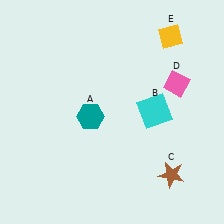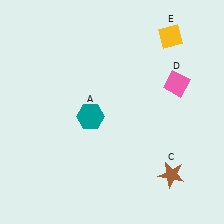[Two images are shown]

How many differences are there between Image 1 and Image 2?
There is 1 difference between the two images.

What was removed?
The cyan square (B) was removed in Image 2.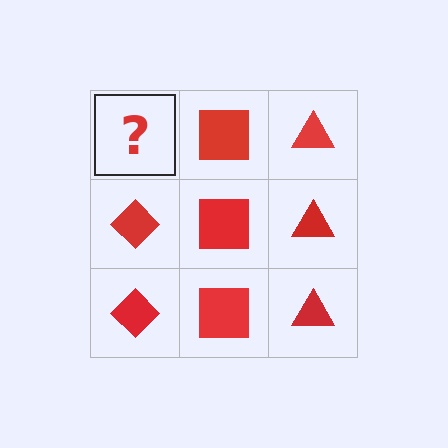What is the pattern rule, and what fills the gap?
The rule is that each column has a consistent shape. The gap should be filled with a red diamond.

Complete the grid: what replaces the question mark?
The question mark should be replaced with a red diamond.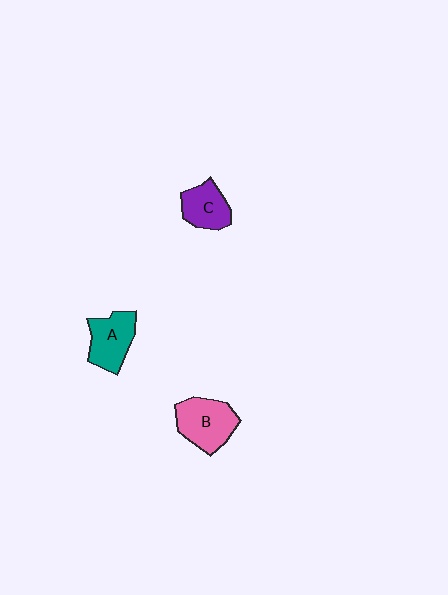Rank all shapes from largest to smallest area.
From largest to smallest: B (pink), A (teal), C (purple).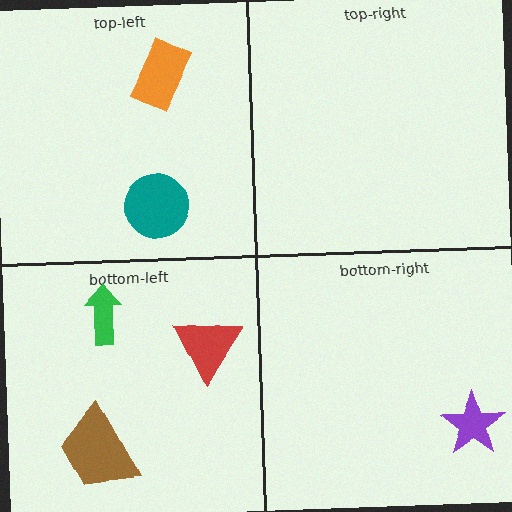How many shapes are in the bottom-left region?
3.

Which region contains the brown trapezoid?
The bottom-left region.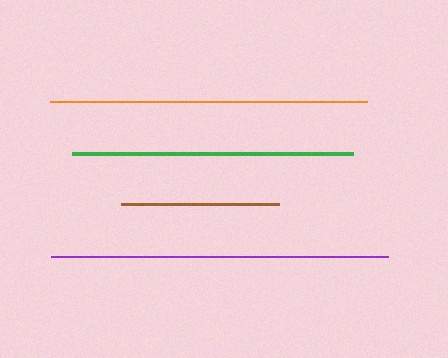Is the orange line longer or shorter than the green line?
The orange line is longer than the green line.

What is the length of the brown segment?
The brown segment is approximately 158 pixels long.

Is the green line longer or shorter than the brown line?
The green line is longer than the brown line.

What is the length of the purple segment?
The purple segment is approximately 336 pixels long.